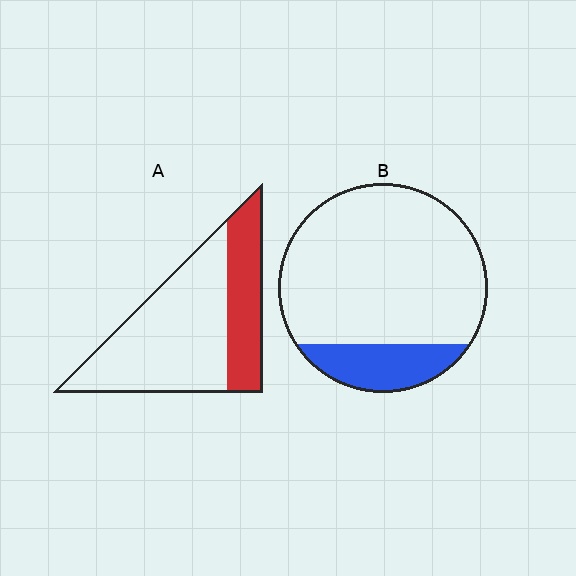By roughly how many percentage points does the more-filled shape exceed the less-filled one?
By roughly 15 percentage points (A over B).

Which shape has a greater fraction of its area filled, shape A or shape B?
Shape A.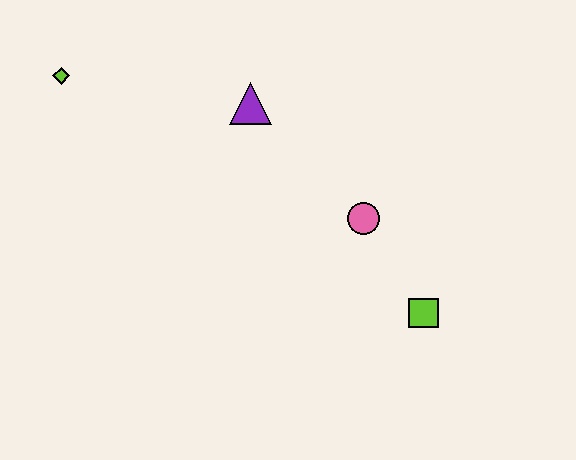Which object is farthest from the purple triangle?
The lime square is farthest from the purple triangle.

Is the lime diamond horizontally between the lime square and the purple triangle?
No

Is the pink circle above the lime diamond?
No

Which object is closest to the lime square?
The pink circle is closest to the lime square.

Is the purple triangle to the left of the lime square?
Yes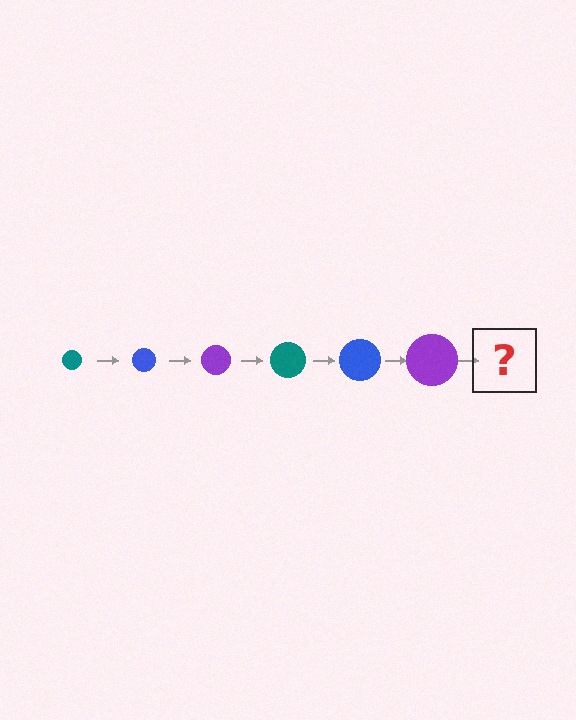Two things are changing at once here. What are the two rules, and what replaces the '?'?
The two rules are that the circle grows larger each step and the color cycles through teal, blue, and purple. The '?' should be a teal circle, larger than the previous one.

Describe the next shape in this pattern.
It should be a teal circle, larger than the previous one.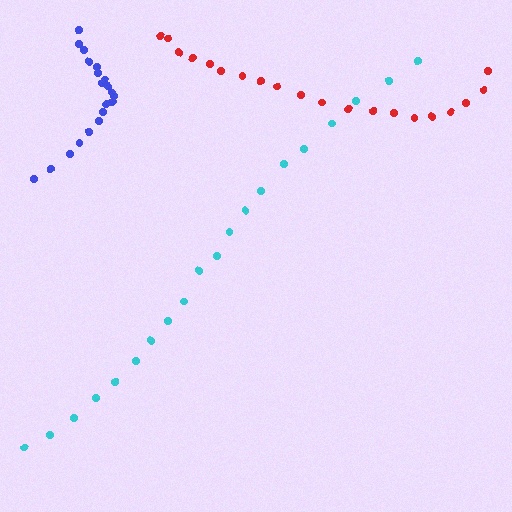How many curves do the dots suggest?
There are 3 distinct paths.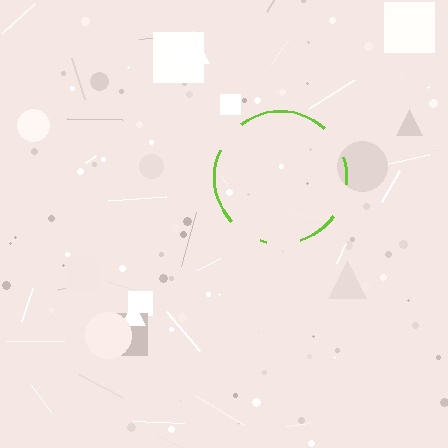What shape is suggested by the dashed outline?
The dashed outline suggests a circle.